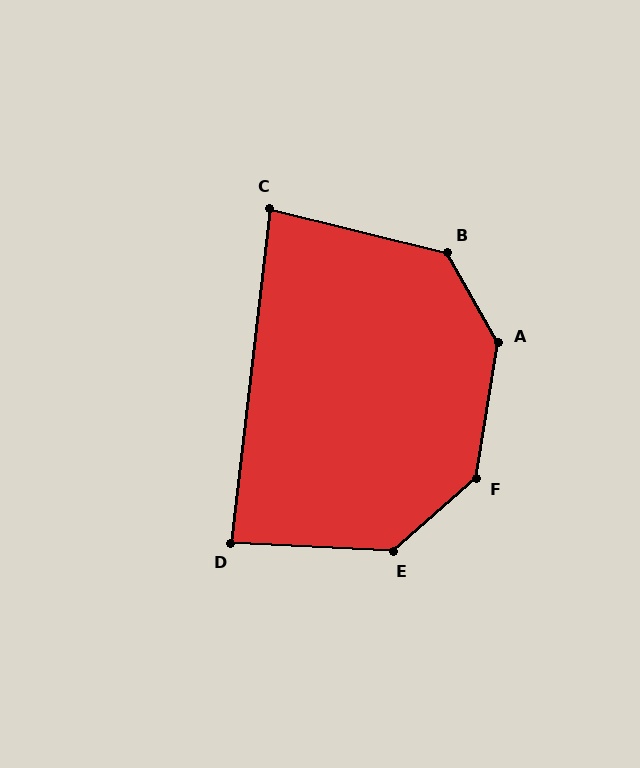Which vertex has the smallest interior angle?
C, at approximately 83 degrees.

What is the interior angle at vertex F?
Approximately 140 degrees (obtuse).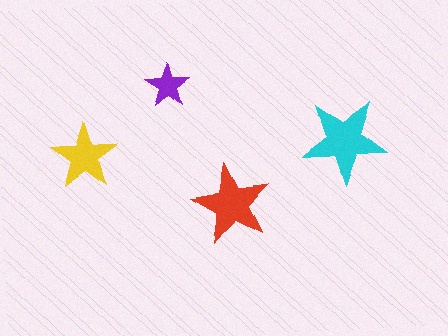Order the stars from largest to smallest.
the cyan one, the red one, the yellow one, the purple one.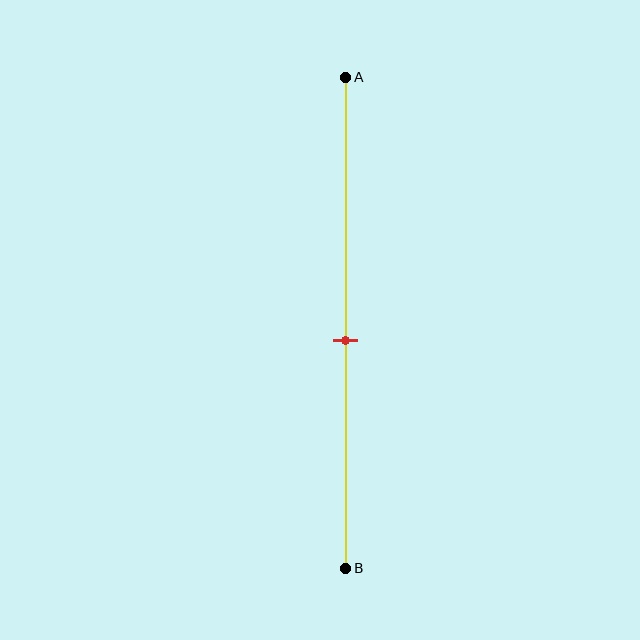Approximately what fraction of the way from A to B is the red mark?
The red mark is approximately 55% of the way from A to B.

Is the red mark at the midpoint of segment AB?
No, the mark is at about 55% from A, not at the 50% midpoint.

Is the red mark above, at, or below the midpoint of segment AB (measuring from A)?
The red mark is below the midpoint of segment AB.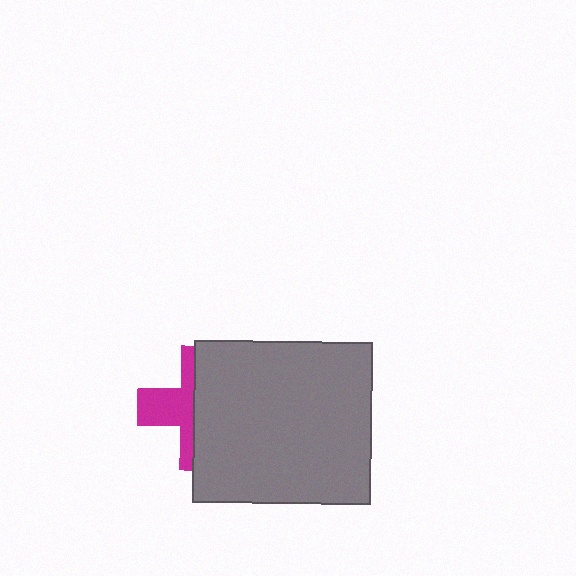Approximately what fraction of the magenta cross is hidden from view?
Roughly 58% of the magenta cross is hidden behind the gray rectangle.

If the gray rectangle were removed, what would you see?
You would see the complete magenta cross.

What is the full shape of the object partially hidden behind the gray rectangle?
The partially hidden object is a magenta cross.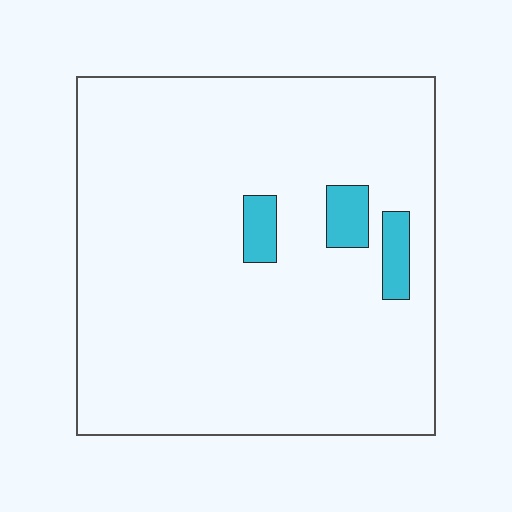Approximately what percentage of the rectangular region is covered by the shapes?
Approximately 5%.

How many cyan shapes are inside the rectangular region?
3.